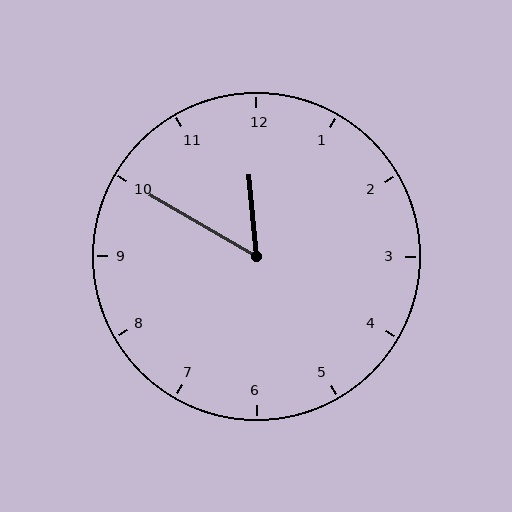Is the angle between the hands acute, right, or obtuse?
It is acute.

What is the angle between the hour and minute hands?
Approximately 55 degrees.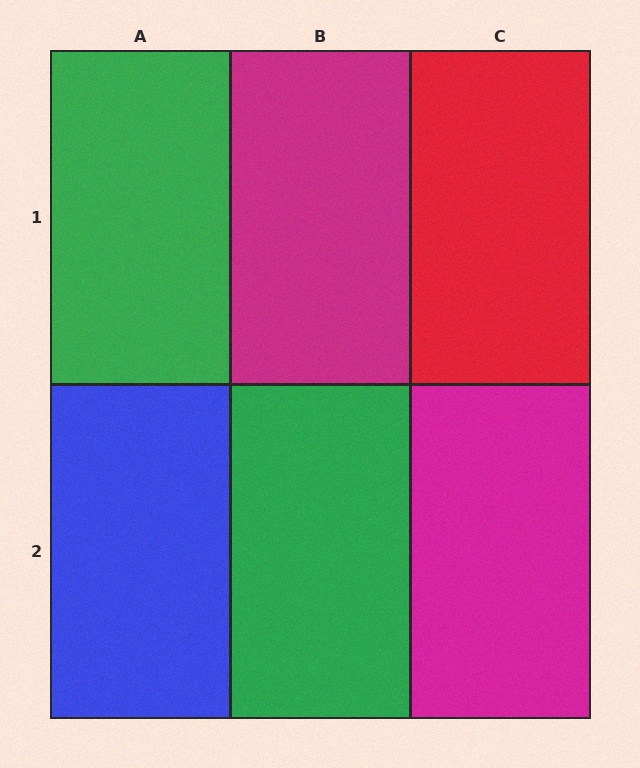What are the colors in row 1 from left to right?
Green, magenta, red.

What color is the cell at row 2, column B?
Green.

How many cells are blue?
1 cell is blue.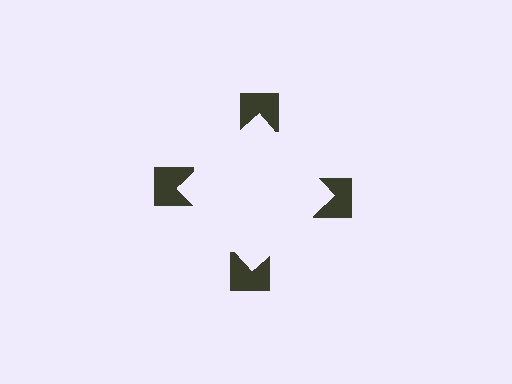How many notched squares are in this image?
There are 4 — one at each vertex of the illusory square.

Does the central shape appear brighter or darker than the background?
It typically appears slightly brighter than the background, even though no actual brightness change is drawn.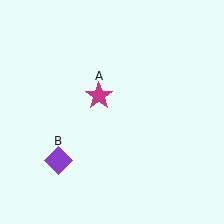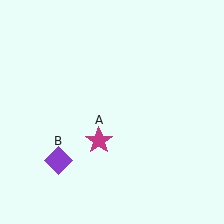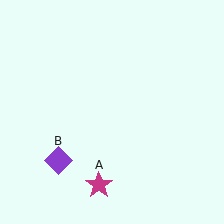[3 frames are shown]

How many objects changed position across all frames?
1 object changed position: magenta star (object A).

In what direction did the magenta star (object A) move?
The magenta star (object A) moved down.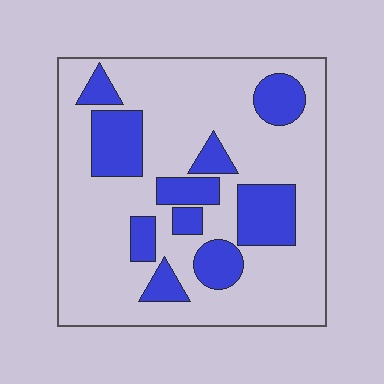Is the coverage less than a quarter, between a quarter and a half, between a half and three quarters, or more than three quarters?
Between a quarter and a half.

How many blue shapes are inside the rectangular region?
10.